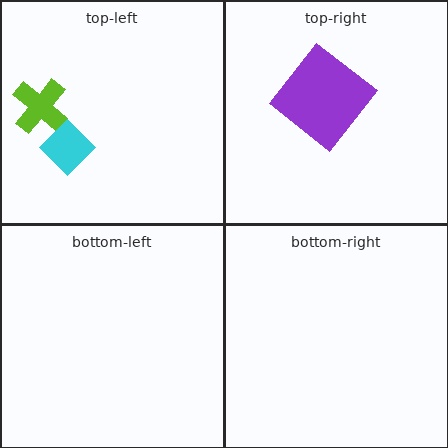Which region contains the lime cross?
The top-left region.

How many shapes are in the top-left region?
2.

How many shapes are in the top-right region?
1.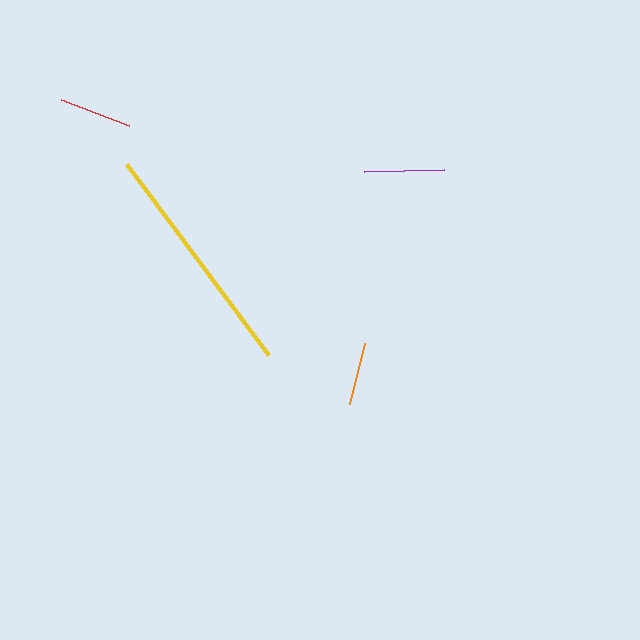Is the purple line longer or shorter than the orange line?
The purple line is longer than the orange line.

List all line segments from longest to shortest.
From longest to shortest: yellow, purple, red, orange.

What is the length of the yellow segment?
The yellow segment is approximately 238 pixels long.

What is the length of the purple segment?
The purple segment is approximately 80 pixels long.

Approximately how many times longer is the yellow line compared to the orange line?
The yellow line is approximately 3.8 times the length of the orange line.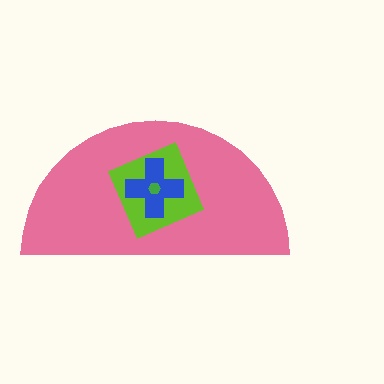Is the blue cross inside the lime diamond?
Yes.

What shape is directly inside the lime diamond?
The blue cross.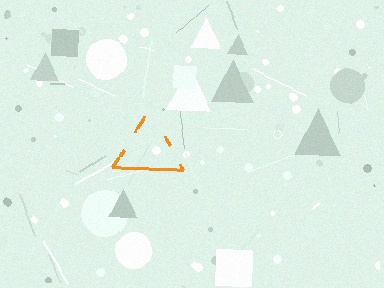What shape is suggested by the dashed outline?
The dashed outline suggests a triangle.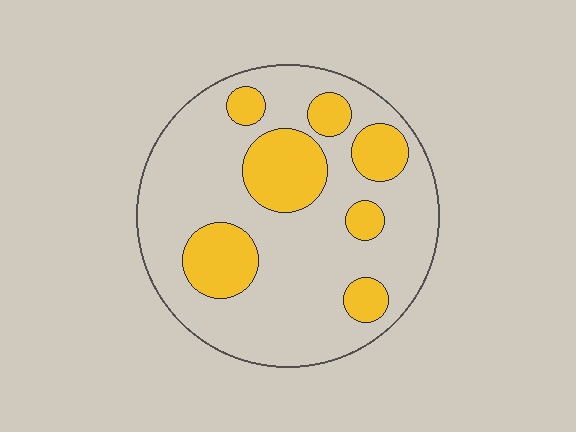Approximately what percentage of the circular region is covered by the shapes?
Approximately 25%.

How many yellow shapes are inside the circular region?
7.